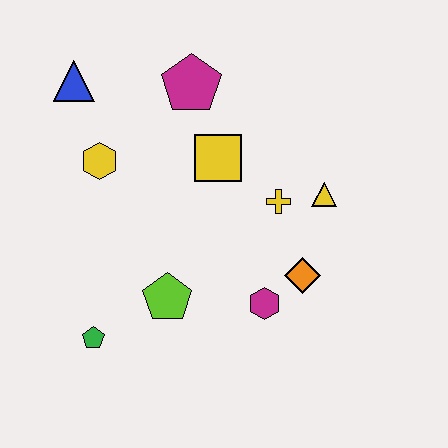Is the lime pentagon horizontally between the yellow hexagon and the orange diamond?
Yes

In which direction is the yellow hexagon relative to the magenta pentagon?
The yellow hexagon is to the left of the magenta pentagon.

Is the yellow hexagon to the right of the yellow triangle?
No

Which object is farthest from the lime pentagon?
The blue triangle is farthest from the lime pentagon.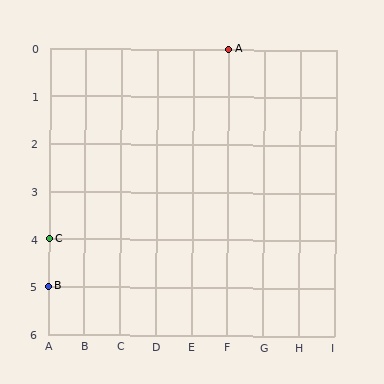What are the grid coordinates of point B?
Point B is at grid coordinates (A, 5).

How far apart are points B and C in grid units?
Points B and C are 1 row apart.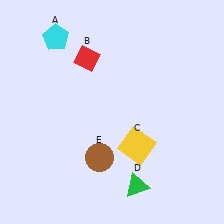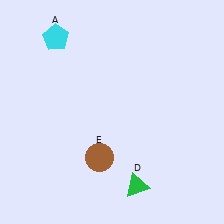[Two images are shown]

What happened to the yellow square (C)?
The yellow square (C) was removed in Image 2. It was in the bottom-right area of Image 1.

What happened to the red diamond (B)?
The red diamond (B) was removed in Image 2. It was in the top-left area of Image 1.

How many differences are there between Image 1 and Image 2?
There are 2 differences between the two images.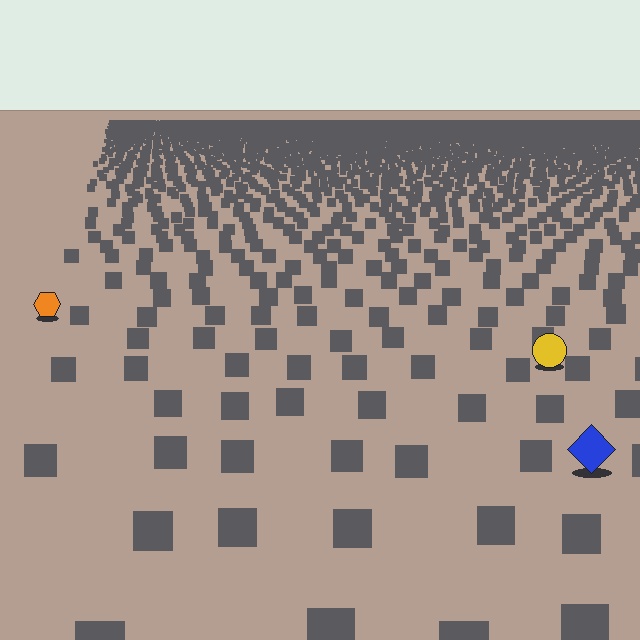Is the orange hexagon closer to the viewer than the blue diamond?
No. The blue diamond is closer — you can tell from the texture gradient: the ground texture is coarser near it.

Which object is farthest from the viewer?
The orange hexagon is farthest from the viewer. It appears smaller and the ground texture around it is denser.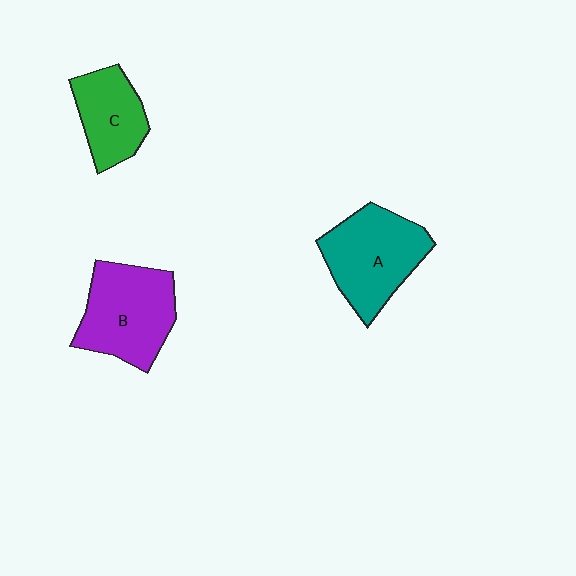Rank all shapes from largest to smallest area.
From largest to smallest: B (purple), A (teal), C (green).